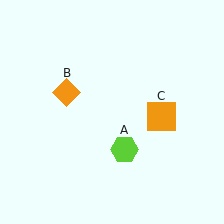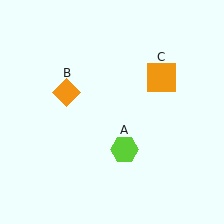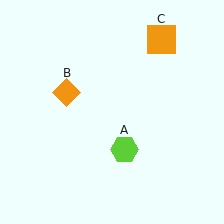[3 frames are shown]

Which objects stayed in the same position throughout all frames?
Lime hexagon (object A) and orange diamond (object B) remained stationary.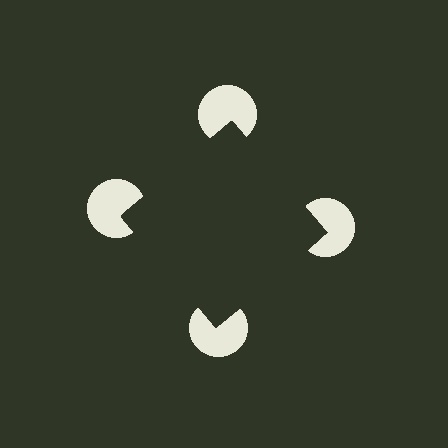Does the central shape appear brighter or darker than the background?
It typically appears slightly darker than the background, even though no actual brightness change is drawn.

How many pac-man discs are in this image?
There are 4 — one at each vertex of the illusory square.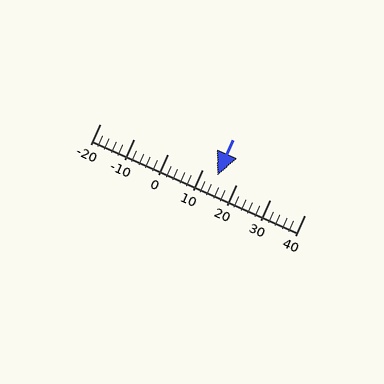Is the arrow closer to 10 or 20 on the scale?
The arrow is closer to 10.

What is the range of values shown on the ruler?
The ruler shows values from -20 to 40.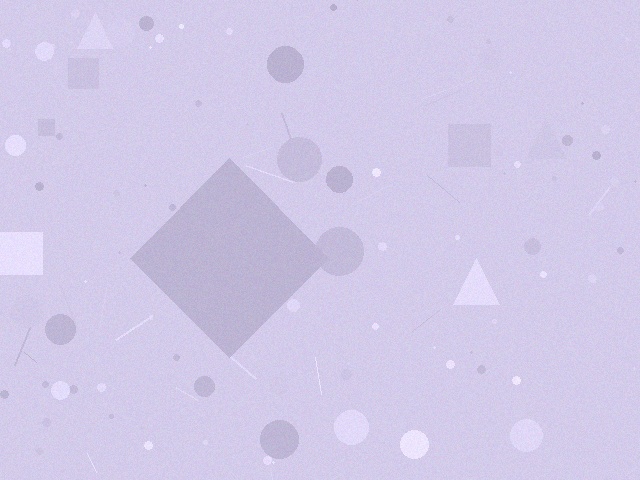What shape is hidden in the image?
A diamond is hidden in the image.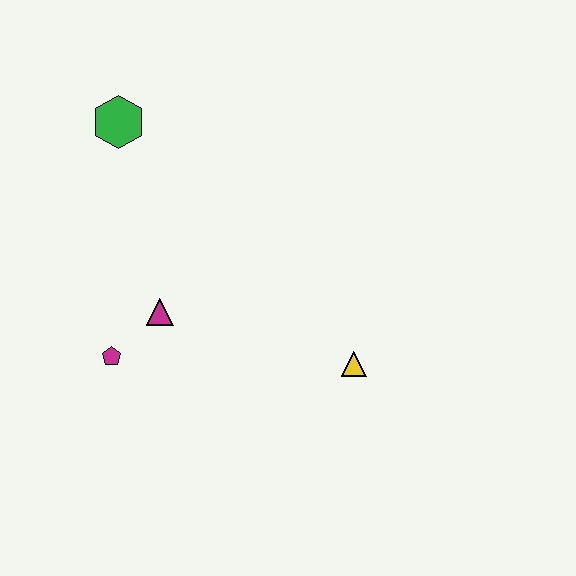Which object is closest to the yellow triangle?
The magenta triangle is closest to the yellow triangle.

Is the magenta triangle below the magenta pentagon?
No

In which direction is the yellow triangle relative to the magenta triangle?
The yellow triangle is to the right of the magenta triangle.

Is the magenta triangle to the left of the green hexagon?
No